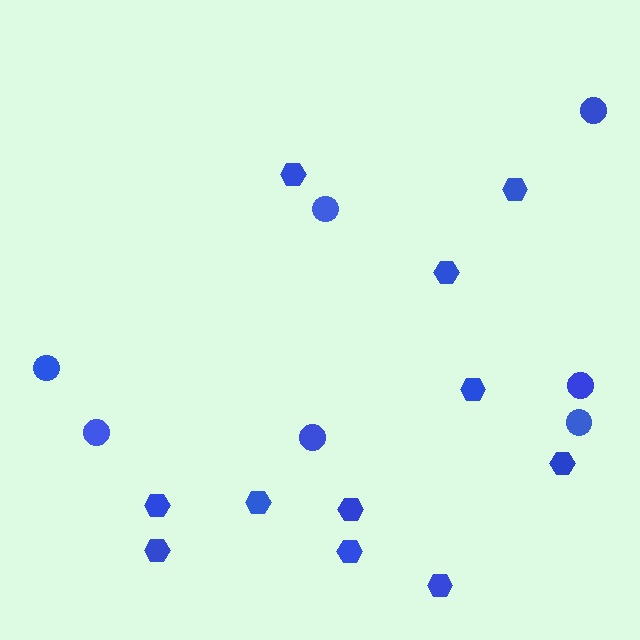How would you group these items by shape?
There are 2 groups: one group of hexagons (11) and one group of circles (7).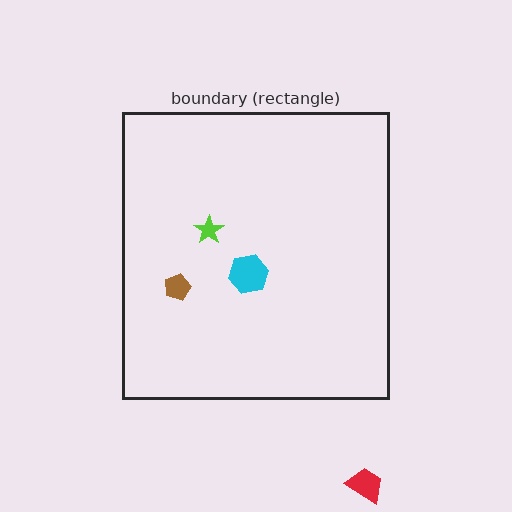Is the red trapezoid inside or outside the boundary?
Outside.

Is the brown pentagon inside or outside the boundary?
Inside.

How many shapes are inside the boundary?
3 inside, 1 outside.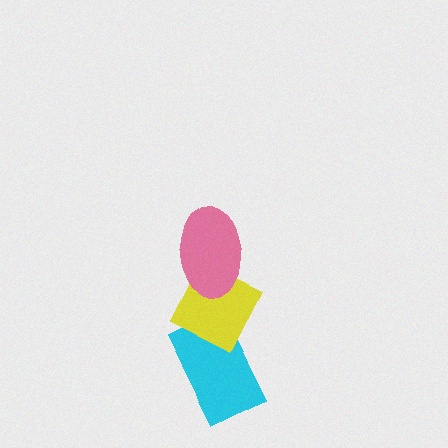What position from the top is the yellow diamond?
The yellow diamond is 2nd from the top.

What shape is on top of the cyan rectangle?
The yellow diamond is on top of the cyan rectangle.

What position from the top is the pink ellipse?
The pink ellipse is 1st from the top.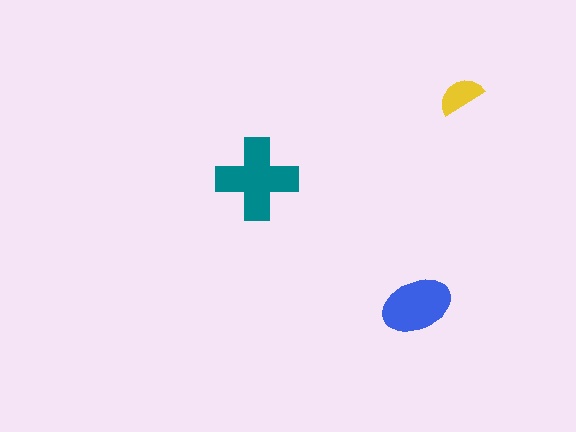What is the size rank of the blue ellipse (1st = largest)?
2nd.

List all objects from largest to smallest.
The teal cross, the blue ellipse, the yellow semicircle.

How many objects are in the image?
There are 3 objects in the image.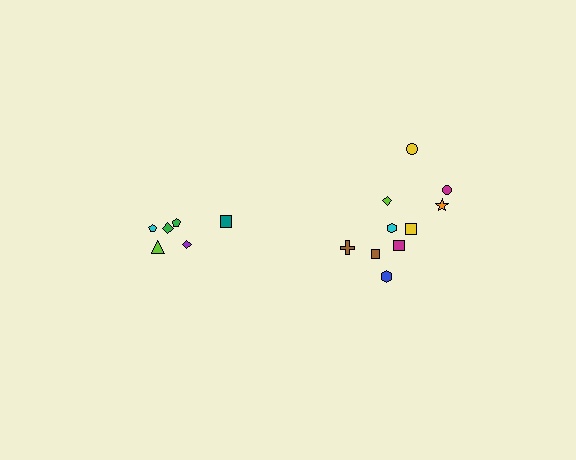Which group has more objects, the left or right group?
The right group.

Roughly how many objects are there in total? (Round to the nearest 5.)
Roughly 15 objects in total.